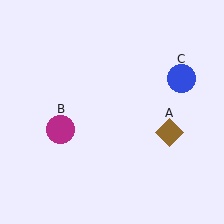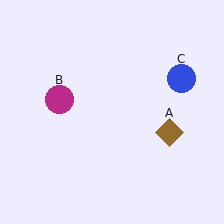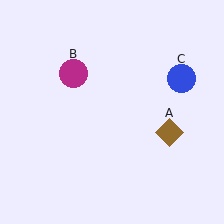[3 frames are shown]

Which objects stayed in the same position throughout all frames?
Brown diamond (object A) and blue circle (object C) remained stationary.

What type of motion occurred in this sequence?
The magenta circle (object B) rotated clockwise around the center of the scene.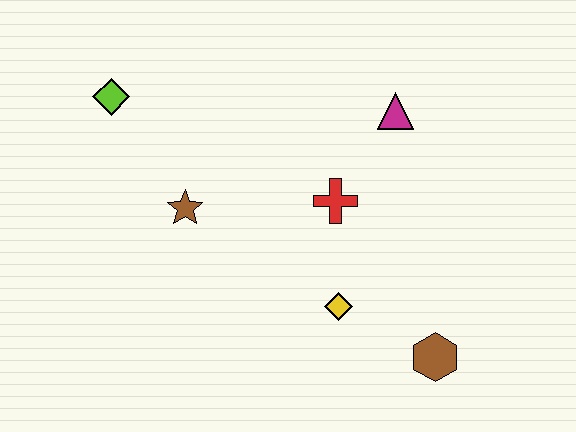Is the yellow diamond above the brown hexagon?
Yes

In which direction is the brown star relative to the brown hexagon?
The brown star is to the left of the brown hexagon.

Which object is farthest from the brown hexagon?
The lime diamond is farthest from the brown hexagon.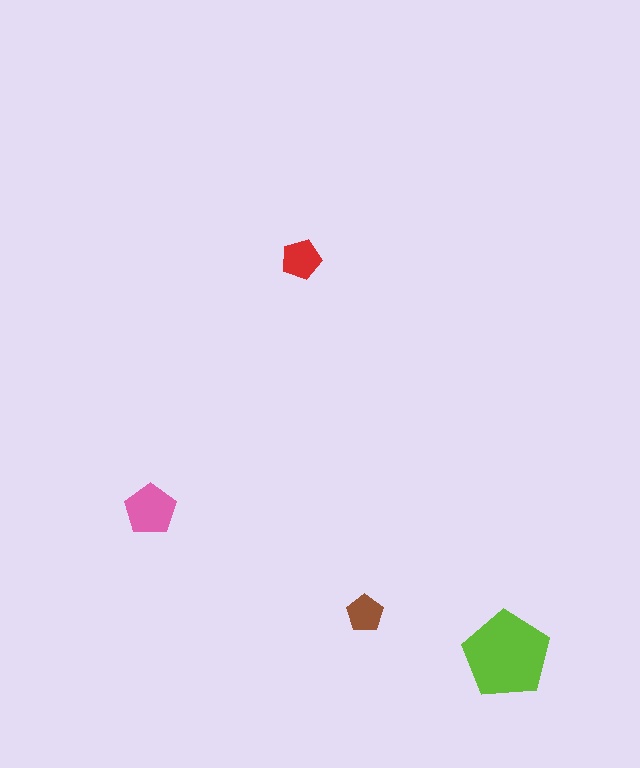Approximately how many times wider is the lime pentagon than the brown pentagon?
About 2.5 times wider.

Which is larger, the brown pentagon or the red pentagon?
The red one.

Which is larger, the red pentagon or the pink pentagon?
The pink one.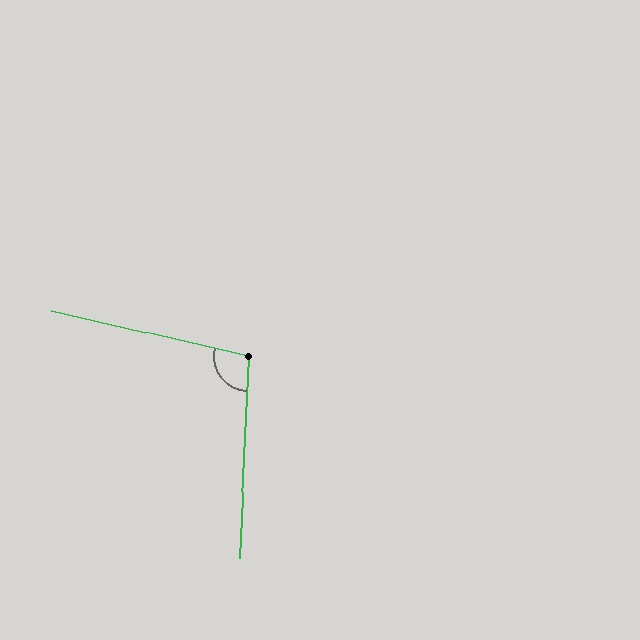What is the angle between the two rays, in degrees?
Approximately 101 degrees.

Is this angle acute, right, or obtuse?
It is obtuse.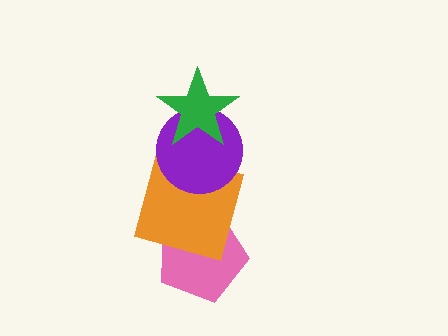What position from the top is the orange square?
The orange square is 3rd from the top.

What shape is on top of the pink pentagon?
The orange square is on top of the pink pentagon.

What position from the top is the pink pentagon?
The pink pentagon is 4th from the top.